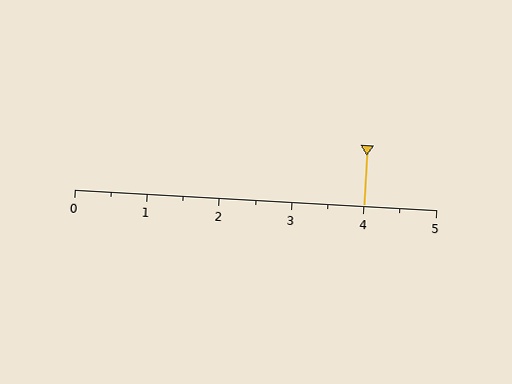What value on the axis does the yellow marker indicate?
The marker indicates approximately 4.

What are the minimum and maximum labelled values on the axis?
The axis runs from 0 to 5.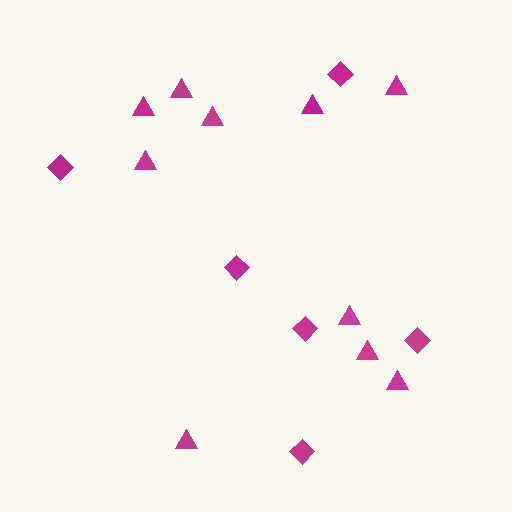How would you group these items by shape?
There are 2 groups: one group of diamonds (6) and one group of triangles (10).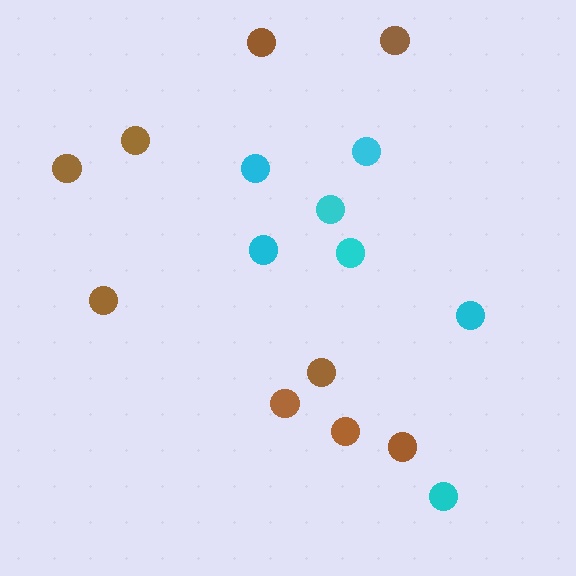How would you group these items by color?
There are 2 groups: one group of cyan circles (7) and one group of brown circles (9).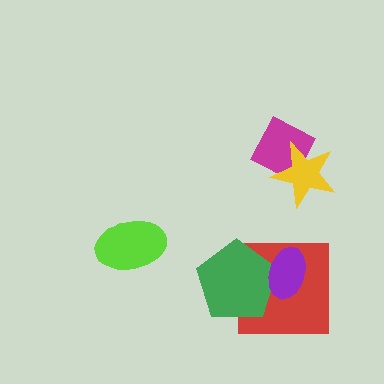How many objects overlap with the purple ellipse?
2 objects overlap with the purple ellipse.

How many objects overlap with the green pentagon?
2 objects overlap with the green pentagon.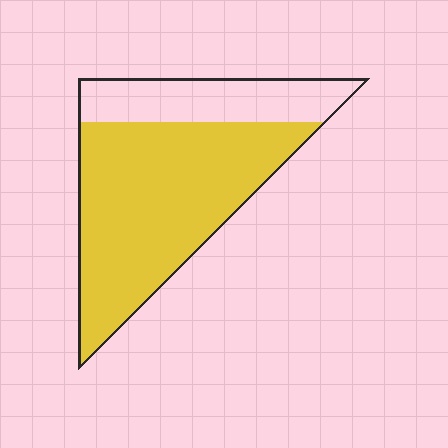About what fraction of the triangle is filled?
About three quarters (3/4).